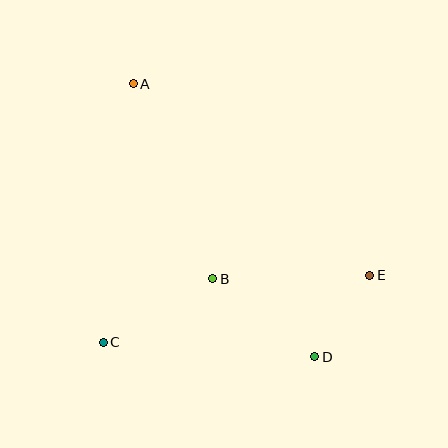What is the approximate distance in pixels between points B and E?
The distance between B and E is approximately 157 pixels.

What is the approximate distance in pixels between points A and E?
The distance between A and E is approximately 304 pixels.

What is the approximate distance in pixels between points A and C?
The distance between A and C is approximately 260 pixels.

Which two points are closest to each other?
Points D and E are closest to each other.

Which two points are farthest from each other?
Points A and D are farthest from each other.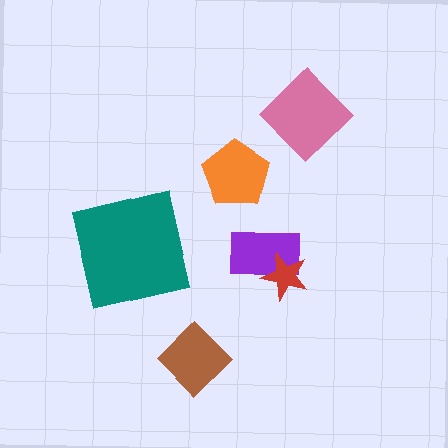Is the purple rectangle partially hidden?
Yes, it is partially covered by another shape.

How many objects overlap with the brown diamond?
0 objects overlap with the brown diamond.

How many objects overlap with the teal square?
0 objects overlap with the teal square.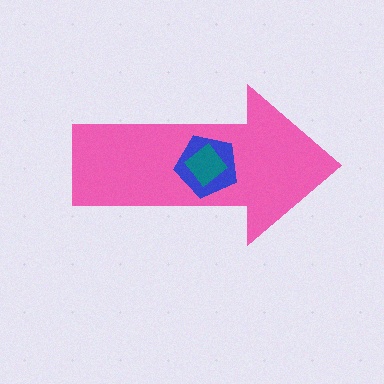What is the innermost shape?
The teal diamond.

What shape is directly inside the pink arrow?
The blue pentagon.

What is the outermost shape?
The pink arrow.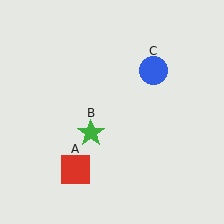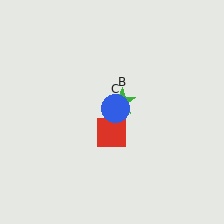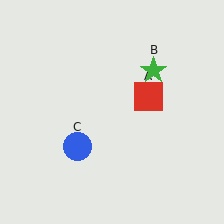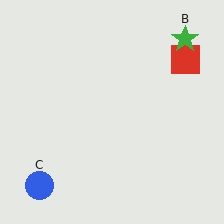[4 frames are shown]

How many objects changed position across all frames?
3 objects changed position: red square (object A), green star (object B), blue circle (object C).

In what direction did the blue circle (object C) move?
The blue circle (object C) moved down and to the left.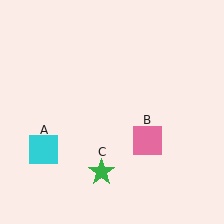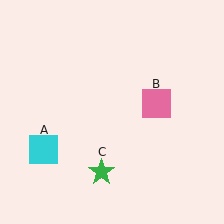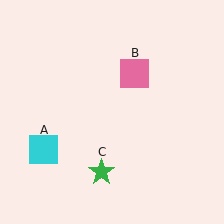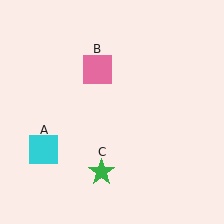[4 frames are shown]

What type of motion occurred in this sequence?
The pink square (object B) rotated counterclockwise around the center of the scene.